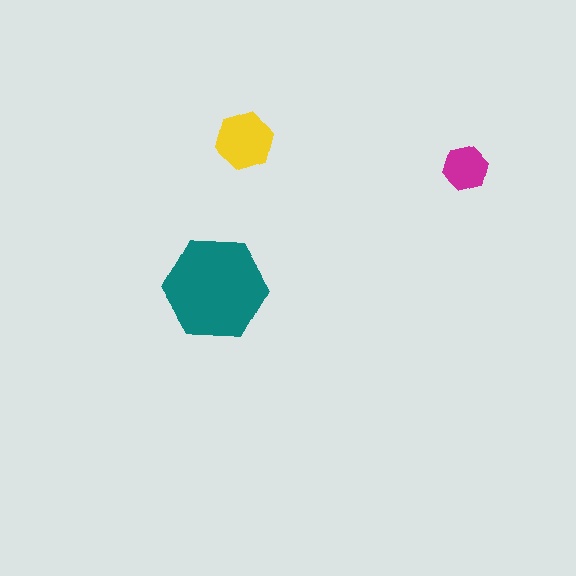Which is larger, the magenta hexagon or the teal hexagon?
The teal one.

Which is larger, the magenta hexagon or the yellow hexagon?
The yellow one.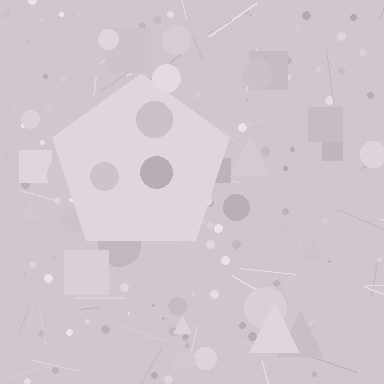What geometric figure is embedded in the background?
A pentagon is embedded in the background.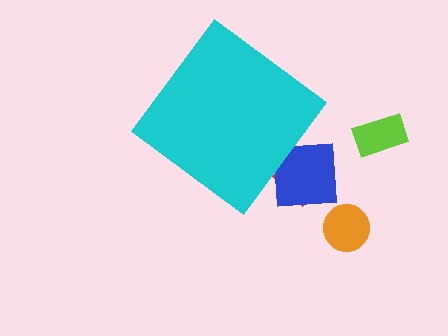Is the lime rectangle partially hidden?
No, the lime rectangle is fully visible.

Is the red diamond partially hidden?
Yes, the red diamond is partially hidden behind the cyan diamond.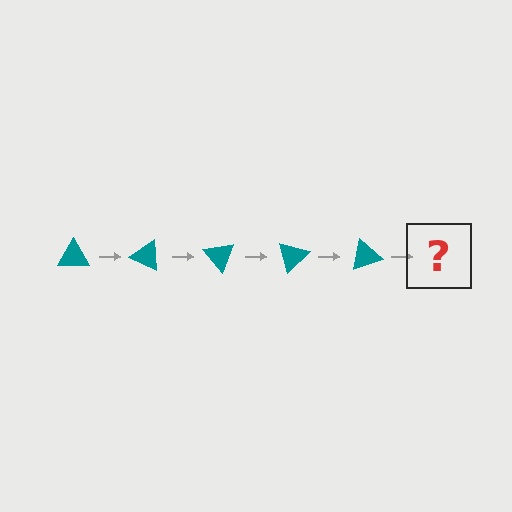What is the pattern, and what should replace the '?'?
The pattern is that the triangle rotates 25 degrees each step. The '?' should be a teal triangle rotated 125 degrees.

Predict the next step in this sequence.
The next step is a teal triangle rotated 125 degrees.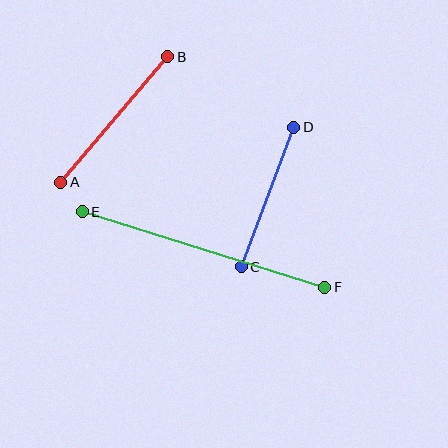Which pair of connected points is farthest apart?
Points E and F are farthest apart.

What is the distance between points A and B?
The distance is approximately 165 pixels.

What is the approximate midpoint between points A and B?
The midpoint is at approximately (114, 120) pixels.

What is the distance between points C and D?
The distance is approximately 150 pixels.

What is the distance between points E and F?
The distance is approximately 254 pixels.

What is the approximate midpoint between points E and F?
The midpoint is at approximately (203, 249) pixels.